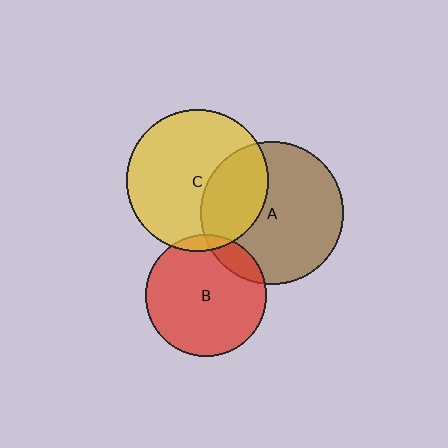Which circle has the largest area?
Circle A (brown).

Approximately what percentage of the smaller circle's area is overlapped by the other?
Approximately 15%.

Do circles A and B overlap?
Yes.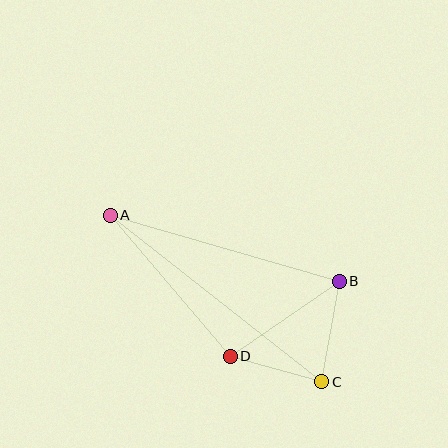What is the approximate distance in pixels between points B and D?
The distance between B and D is approximately 132 pixels.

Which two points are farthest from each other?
Points A and C are farthest from each other.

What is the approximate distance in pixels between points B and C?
The distance between B and C is approximately 102 pixels.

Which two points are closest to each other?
Points C and D are closest to each other.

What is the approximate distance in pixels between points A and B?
The distance between A and B is approximately 238 pixels.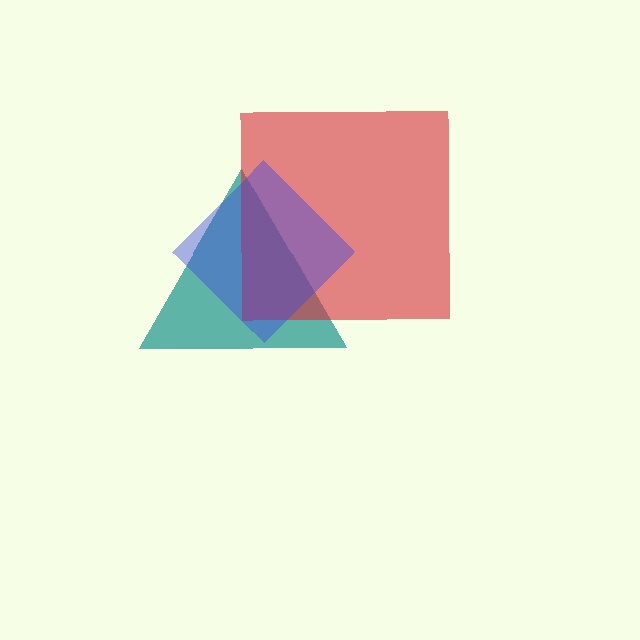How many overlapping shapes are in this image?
There are 3 overlapping shapes in the image.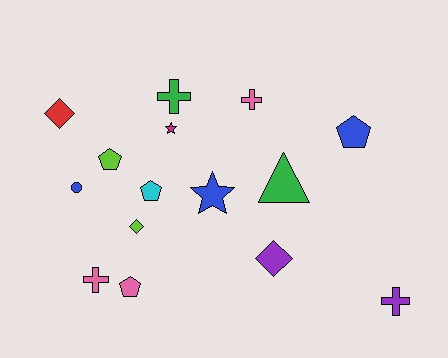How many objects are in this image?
There are 15 objects.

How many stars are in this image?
There are 2 stars.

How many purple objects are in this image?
There are 2 purple objects.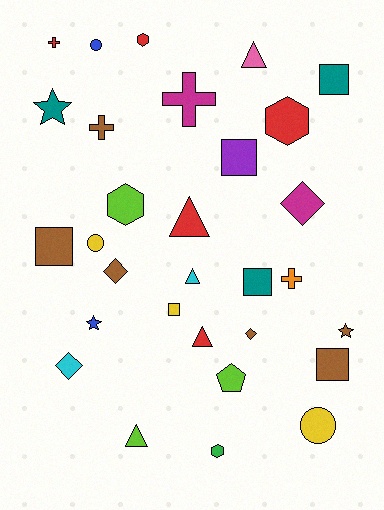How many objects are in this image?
There are 30 objects.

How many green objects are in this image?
There is 1 green object.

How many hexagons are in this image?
There are 4 hexagons.